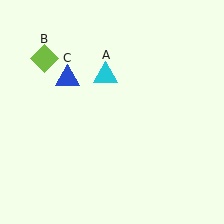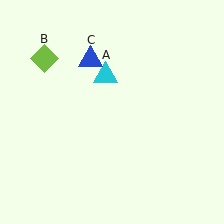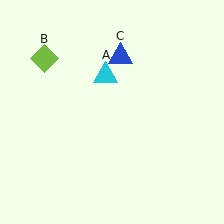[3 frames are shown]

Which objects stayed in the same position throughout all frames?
Cyan triangle (object A) and lime diamond (object B) remained stationary.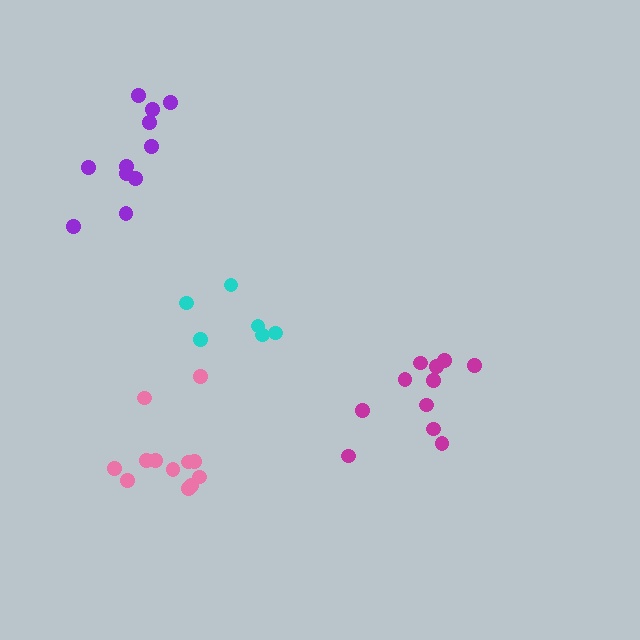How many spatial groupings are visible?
There are 4 spatial groupings.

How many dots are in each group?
Group 1: 11 dots, Group 2: 11 dots, Group 3: 6 dots, Group 4: 12 dots (40 total).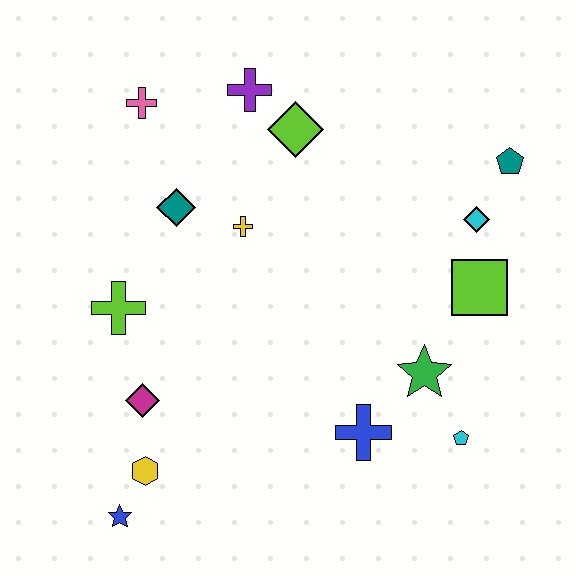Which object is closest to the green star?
The cyan pentagon is closest to the green star.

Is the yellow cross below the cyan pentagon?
No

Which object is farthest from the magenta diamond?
The teal pentagon is farthest from the magenta diamond.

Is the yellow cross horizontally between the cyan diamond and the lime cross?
Yes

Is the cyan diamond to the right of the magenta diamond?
Yes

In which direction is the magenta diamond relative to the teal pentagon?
The magenta diamond is to the left of the teal pentagon.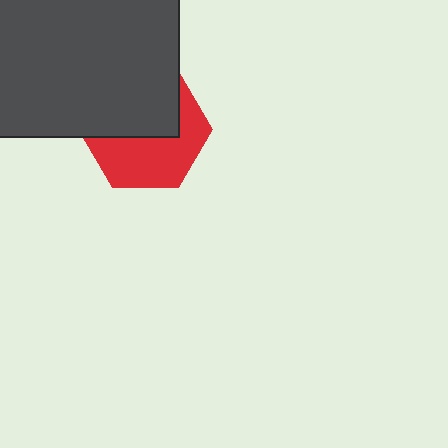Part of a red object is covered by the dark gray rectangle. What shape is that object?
It is a hexagon.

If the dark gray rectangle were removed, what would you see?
You would see the complete red hexagon.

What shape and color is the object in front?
The object in front is a dark gray rectangle.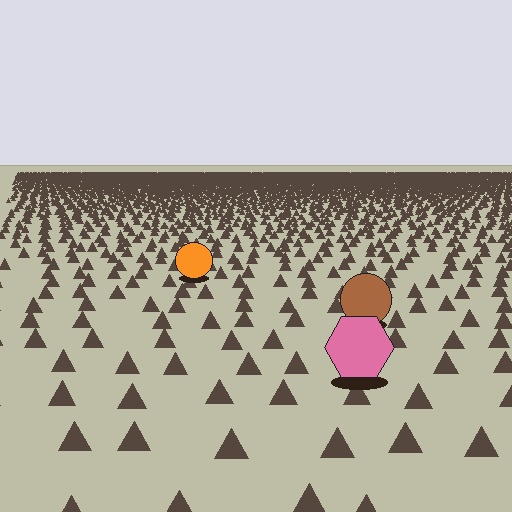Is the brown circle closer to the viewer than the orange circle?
Yes. The brown circle is closer — you can tell from the texture gradient: the ground texture is coarser near it.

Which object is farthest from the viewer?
The orange circle is farthest from the viewer. It appears smaller and the ground texture around it is denser.